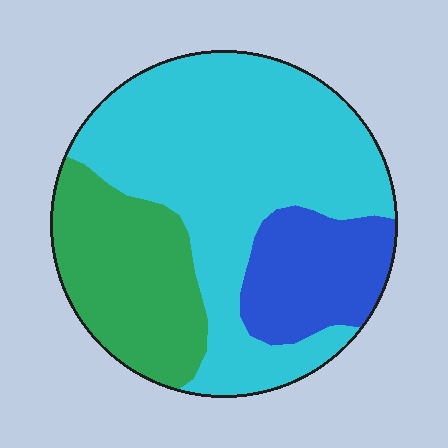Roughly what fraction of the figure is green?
Green covers around 25% of the figure.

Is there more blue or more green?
Green.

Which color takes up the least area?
Blue, at roughly 20%.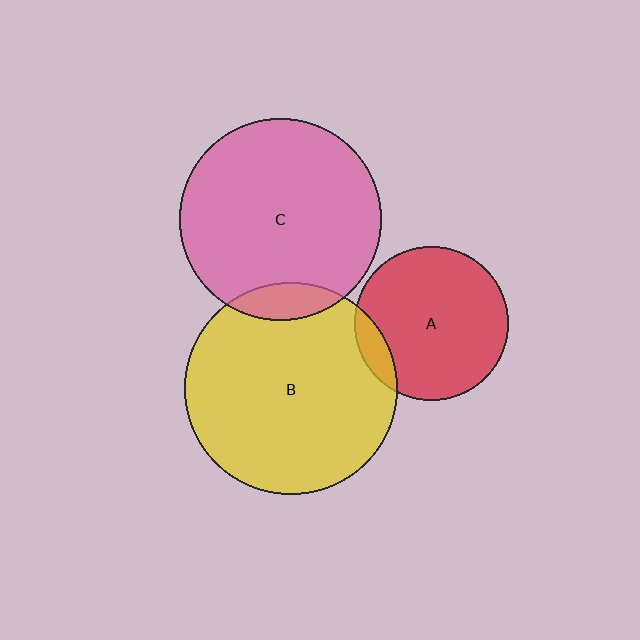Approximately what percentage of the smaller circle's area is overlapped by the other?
Approximately 10%.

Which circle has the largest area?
Circle B (yellow).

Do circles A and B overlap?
Yes.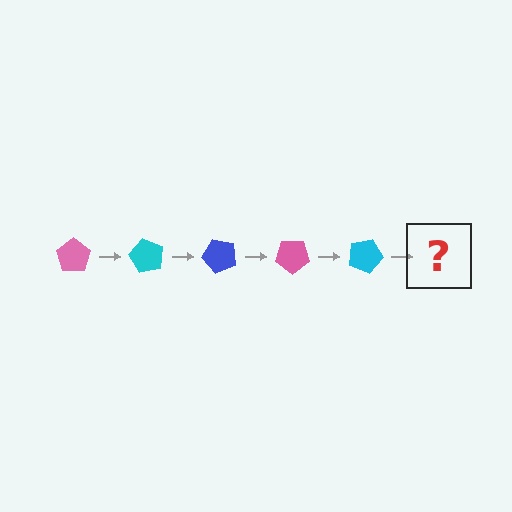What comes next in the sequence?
The next element should be a blue pentagon, rotated 300 degrees from the start.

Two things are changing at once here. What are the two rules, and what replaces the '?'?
The two rules are that it rotates 60 degrees each step and the color cycles through pink, cyan, and blue. The '?' should be a blue pentagon, rotated 300 degrees from the start.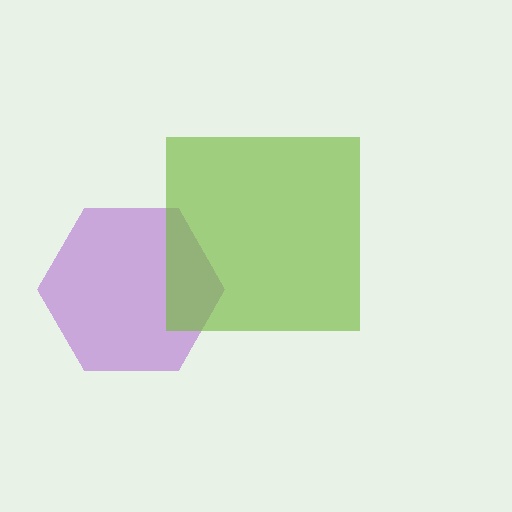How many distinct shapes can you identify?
There are 2 distinct shapes: a purple hexagon, a lime square.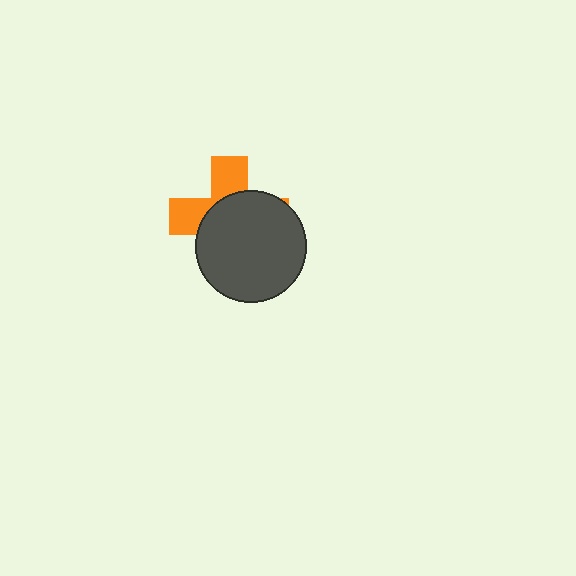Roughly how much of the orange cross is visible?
A small part of it is visible (roughly 37%).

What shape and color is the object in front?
The object in front is a dark gray circle.